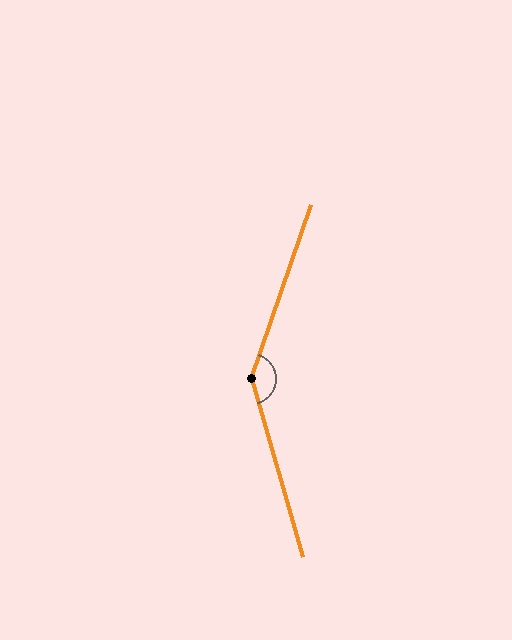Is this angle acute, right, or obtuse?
It is obtuse.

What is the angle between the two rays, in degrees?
Approximately 145 degrees.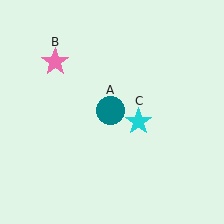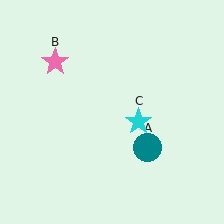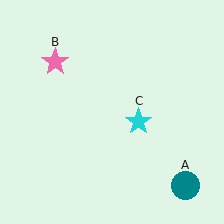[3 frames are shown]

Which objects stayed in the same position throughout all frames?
Pink star (object B) and cyan star (object C) remained stationary.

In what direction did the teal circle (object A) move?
The teal circle (object A) moved down and to the right.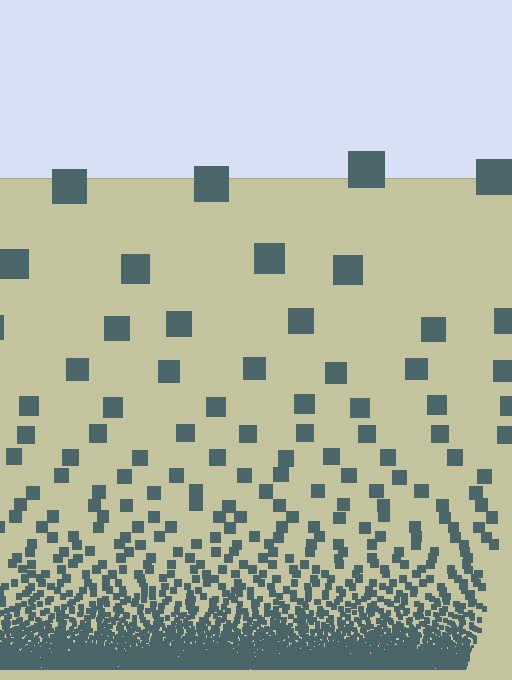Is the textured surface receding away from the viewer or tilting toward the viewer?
The surface appears to tilt toward the viewer. Texture elements get larger and sparser toward the top.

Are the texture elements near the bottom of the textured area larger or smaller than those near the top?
Smaller. The gradient is inverted — elements near the bottom are smaller and denser.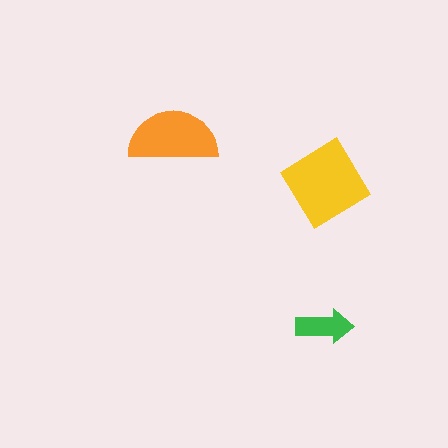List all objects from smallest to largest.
The green arrow, the orange semicircle, the yellow diamond.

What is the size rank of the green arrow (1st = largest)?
3rd.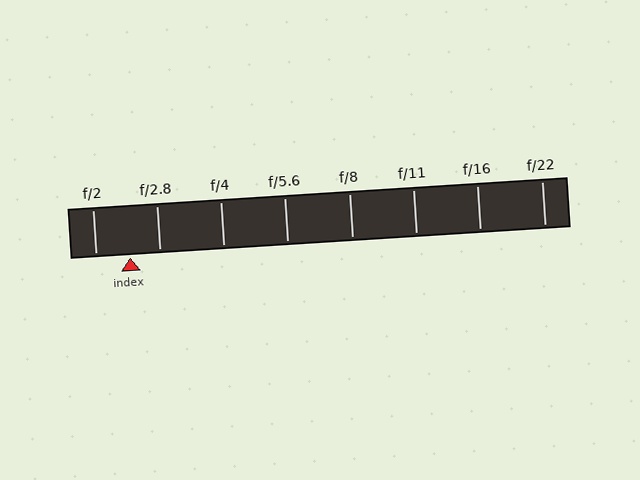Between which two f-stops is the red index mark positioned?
The index mark is between f/2 and f/2.8.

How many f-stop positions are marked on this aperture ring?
There are 8 f-stop positions marked.